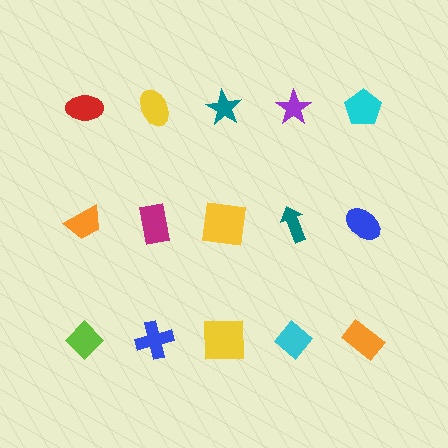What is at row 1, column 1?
A red ellipse.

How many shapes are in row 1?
5 shapes.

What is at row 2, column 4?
A teal arrow.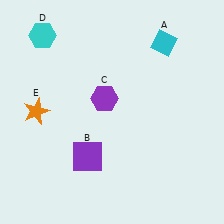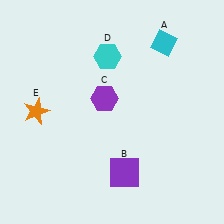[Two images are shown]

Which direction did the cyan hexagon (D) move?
The cyan hexagon (D) moved right.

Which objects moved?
The objects that moved are: the purple square (B), the cyan hexagon (D).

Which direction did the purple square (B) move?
The purple square (B) moved right.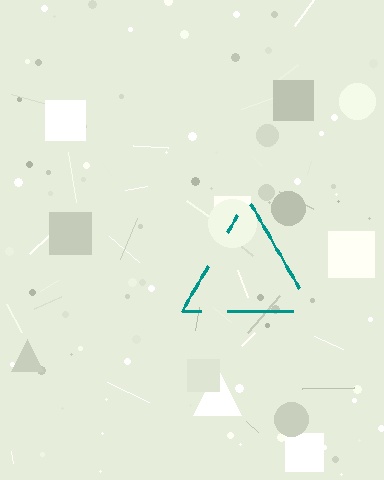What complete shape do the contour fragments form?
The contour fragments form a triangle.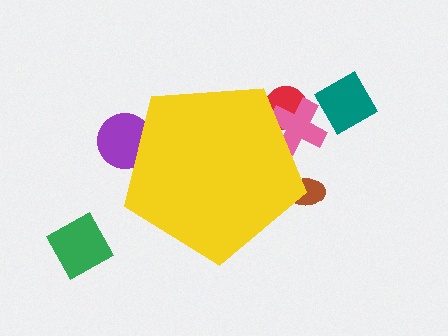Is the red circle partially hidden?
Yes, the red circle is partially hidden behind the yellow pentagon.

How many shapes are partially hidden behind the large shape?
4 shapes are partially hidden.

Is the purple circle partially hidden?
Yes, the purple circle is partially hidden behind the yellow pentagon.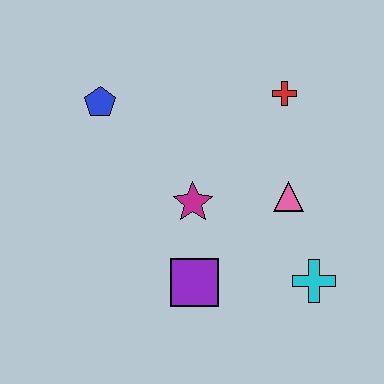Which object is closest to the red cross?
The pink triangle is closest to the red cross.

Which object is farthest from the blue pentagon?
The cyan cross is farthest from the blue pentagon.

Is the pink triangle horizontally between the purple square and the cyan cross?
Yes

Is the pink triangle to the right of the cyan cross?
No